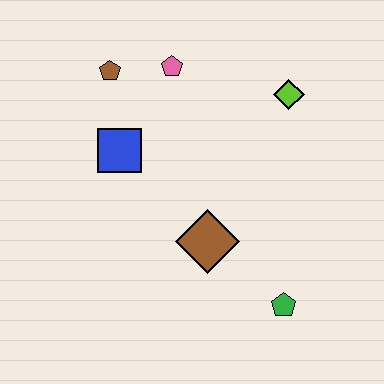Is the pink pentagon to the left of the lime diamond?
Yes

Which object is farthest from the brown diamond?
The brown pentagon is farthest from the brown diamond.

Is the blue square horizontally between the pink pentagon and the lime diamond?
No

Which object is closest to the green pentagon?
The brown diamond is closest to the green pentagon.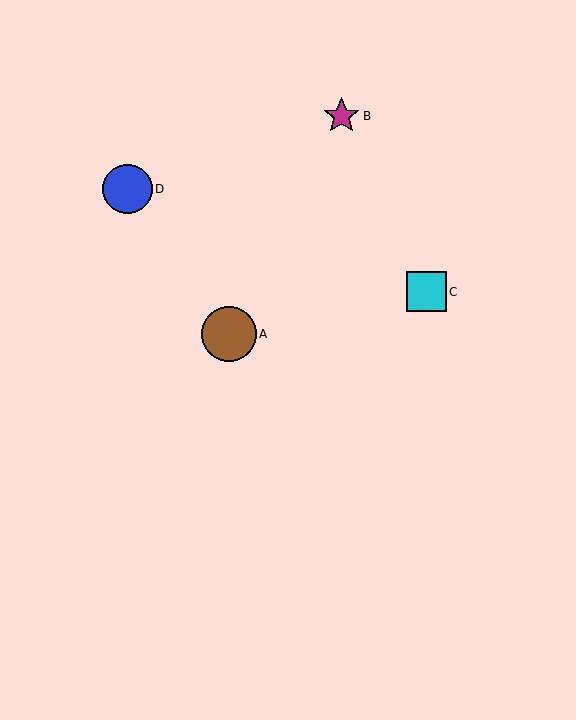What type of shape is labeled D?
Shape D is a blue circle.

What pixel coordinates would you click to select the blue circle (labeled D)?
Click at (128, 189) to select the blue circle D.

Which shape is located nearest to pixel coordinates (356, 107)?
The magenta star (labeled B) at (341, 116) is nearest to that location.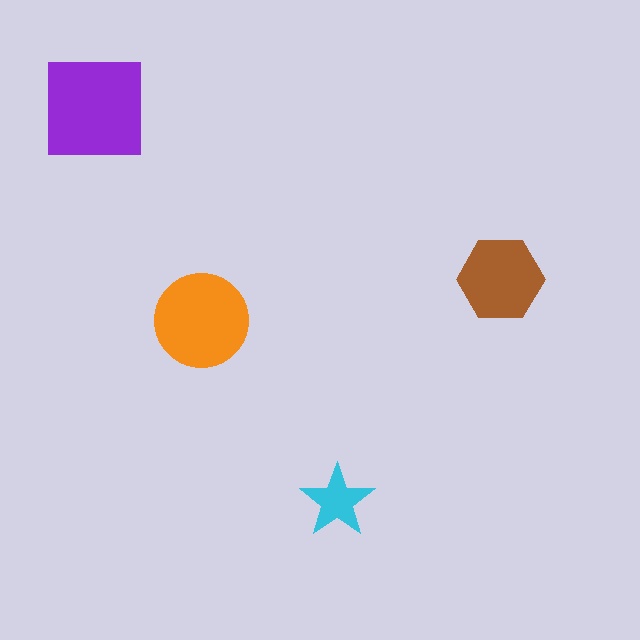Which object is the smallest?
The cyan star.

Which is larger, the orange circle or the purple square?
The purple square.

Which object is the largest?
The purple square.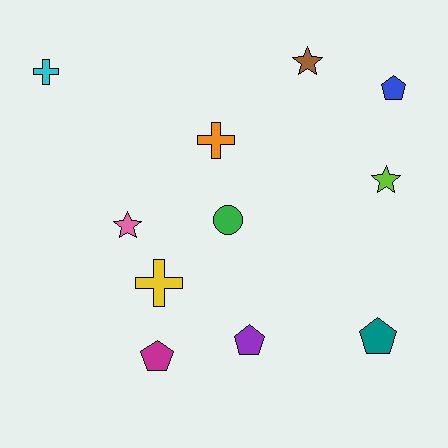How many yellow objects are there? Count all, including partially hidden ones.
There is 1 yellow object.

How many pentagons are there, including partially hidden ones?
There are 4 pentagons.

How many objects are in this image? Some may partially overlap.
There are 11 objects.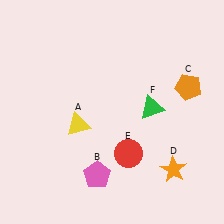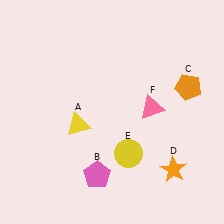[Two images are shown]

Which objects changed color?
E changed from red to yellow. F changed from green to pink.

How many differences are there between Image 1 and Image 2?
There are 2 differences between the two images.